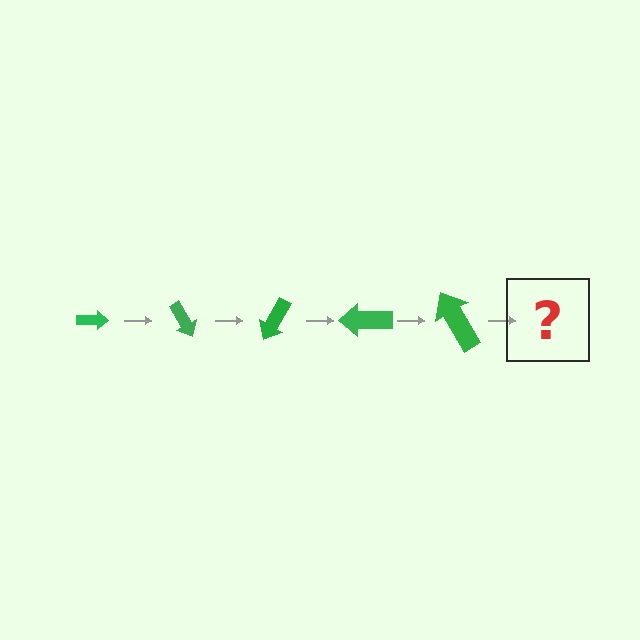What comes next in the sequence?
The next element should be an arrow, larger than the previous one and rotated 300 degrees from the start.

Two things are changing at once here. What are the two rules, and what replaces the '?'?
The two rules are that the arrow grows larger each step and it rotates 60 degrees each step. The '?' should be an arrow, larger than the previous one and rotated 300 degrees from the start.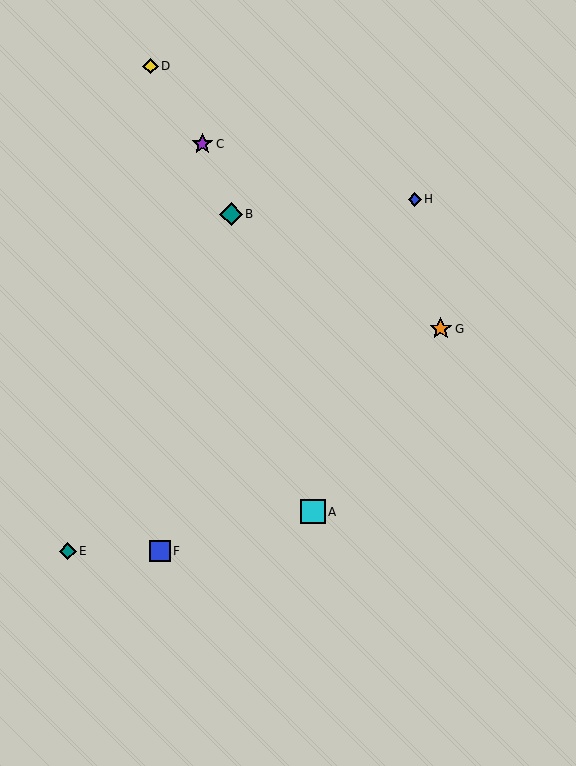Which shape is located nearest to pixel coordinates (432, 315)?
The orange star (labeled G) at (441, 329) is nearest to that location.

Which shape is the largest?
The cyan square (labeled A) is the largest.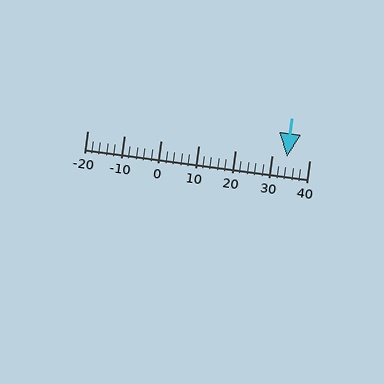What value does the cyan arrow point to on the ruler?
The cyan arrow points to approximately 34.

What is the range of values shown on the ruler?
The ruler shows values from -20 to 40.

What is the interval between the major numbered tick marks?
The major tick marks are spaced 10 units apart.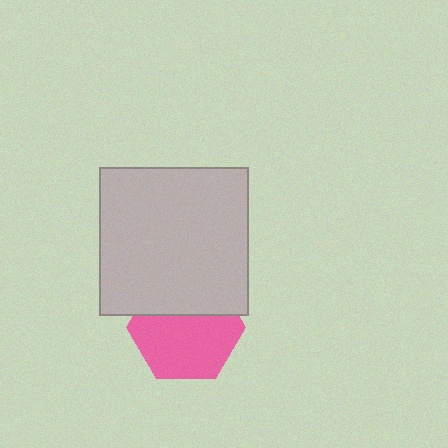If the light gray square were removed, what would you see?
You would see the complete pink hexagon.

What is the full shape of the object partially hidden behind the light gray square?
The partially hidden object is a pink hexagon.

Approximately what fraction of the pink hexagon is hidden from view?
Roughly 36% of the pink hexagon is hidden behind the light gray square.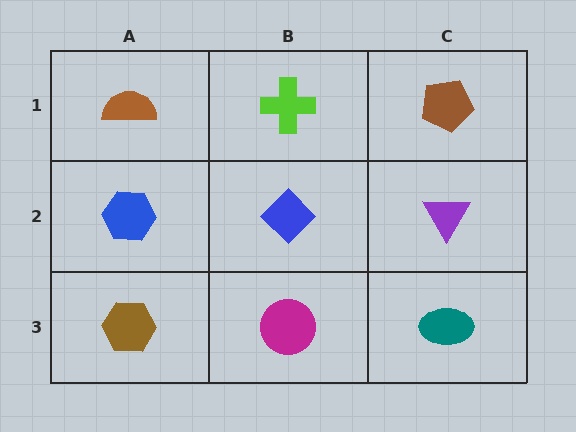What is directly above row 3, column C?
A purple triangle.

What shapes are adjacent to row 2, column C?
A brown pentagon (row 1, column C), a teal ellipse (row 3, column C), a blue diamond (row 2, column B).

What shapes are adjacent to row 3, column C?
A purple triangle (row 2, column C), a magenta circle (row 3, column B).